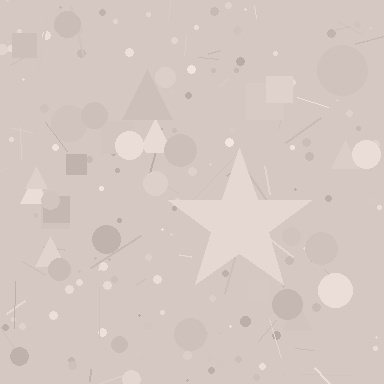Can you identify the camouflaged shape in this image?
The camouflaged shape is a star.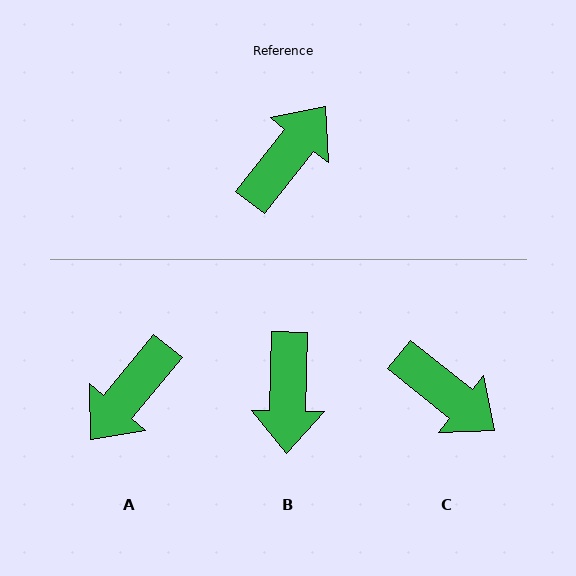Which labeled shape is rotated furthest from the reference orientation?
A, about 179 degrees away.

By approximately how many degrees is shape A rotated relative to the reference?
Approximately 179 degrees counter-clockwise.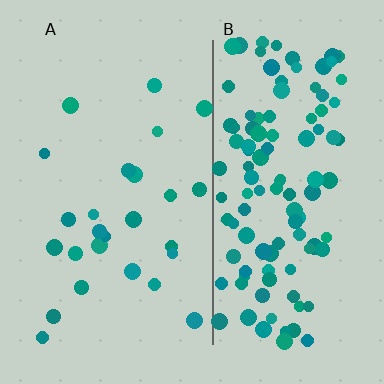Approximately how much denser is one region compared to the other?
Approximately 4.4× — region B over region A.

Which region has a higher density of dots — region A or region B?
B (the right).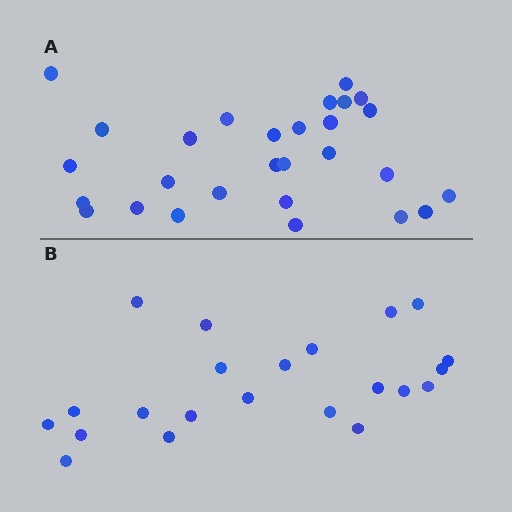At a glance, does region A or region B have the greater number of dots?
Region A (the top region) has more dots.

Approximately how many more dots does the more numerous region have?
Region A has about 6 more dots than region B.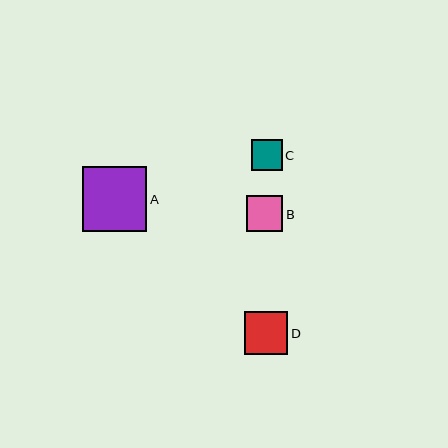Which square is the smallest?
Square C is the smallest with a size of approximately 31 pixels.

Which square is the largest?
Square A is the largest with a size of approximately 64 pixels.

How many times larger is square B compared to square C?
Square B is approximately 1.2 times the size of square C.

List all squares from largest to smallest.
From largest to smallest: A, D, B, C.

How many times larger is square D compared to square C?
Square D is approximately 1.4 times the size of square C.